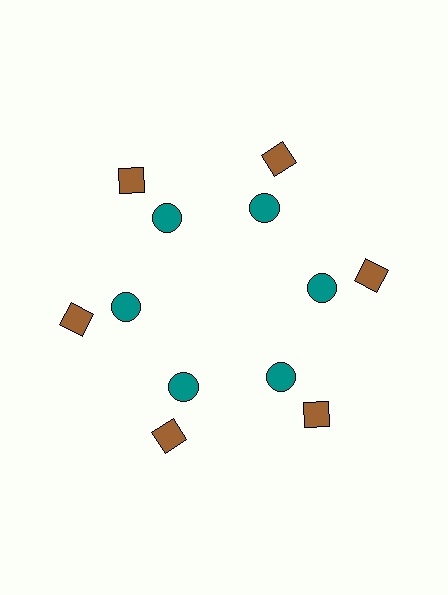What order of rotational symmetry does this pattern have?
This pattern has 6-fold rotational symmetry.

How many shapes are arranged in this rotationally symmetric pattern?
There are 12 shapes, arranged in 6 groups of 2.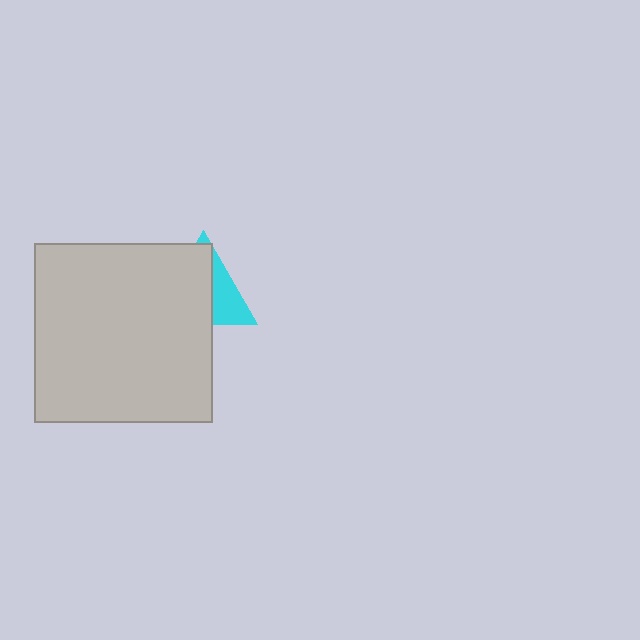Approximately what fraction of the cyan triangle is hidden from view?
Roughly 64% of the cyan triangle is hidden behind the light gray square.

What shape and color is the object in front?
The object in front is a light gray square.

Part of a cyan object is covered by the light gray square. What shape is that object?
It is a triangle.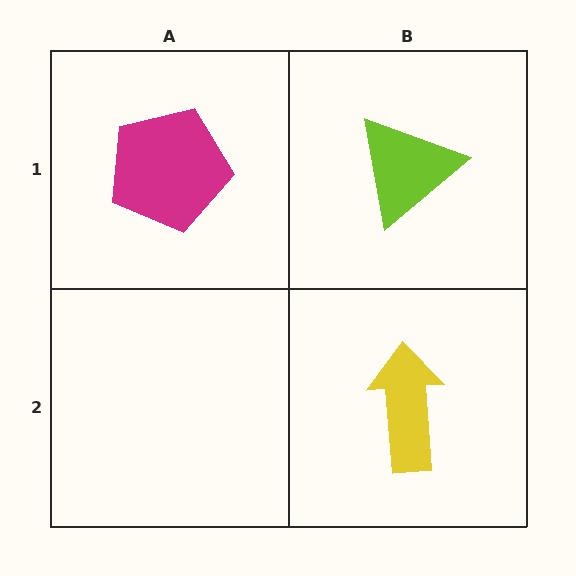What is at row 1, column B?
A lime triangle.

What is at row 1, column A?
A magenta pentagon.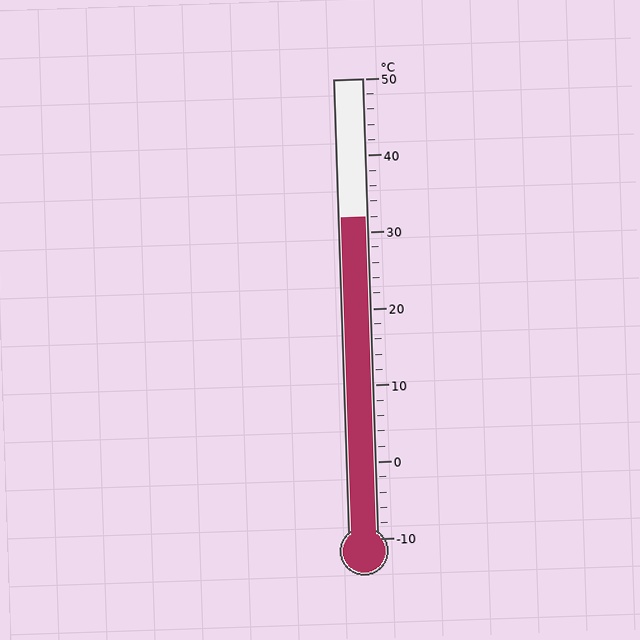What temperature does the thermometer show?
The thermometer shows approximately 32°C.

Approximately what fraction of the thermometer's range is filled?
The thermometer is filled to approximately 70% of its range.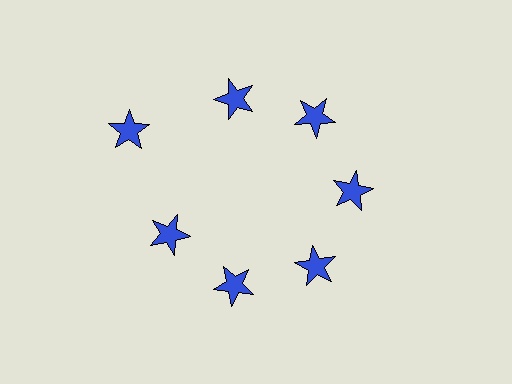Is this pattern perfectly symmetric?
No. The 7 blue stars are arranged in a ring, but one element near the 10 o'clock position is pushed outward from the center, breaking the 7-fold rotational symmetry.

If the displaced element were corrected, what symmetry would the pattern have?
It would have 7-fold rotational symmetry — the pattern would map onto itself every 51 degrees.